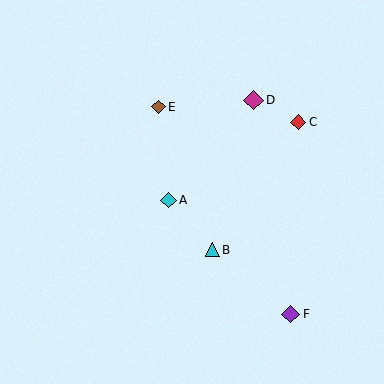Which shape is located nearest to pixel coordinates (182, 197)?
The cyan diamond (labeled A) at (168, 200) is nearest to that location.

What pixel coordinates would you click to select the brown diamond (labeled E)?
Click at (159, 107) to select the brown diamond E.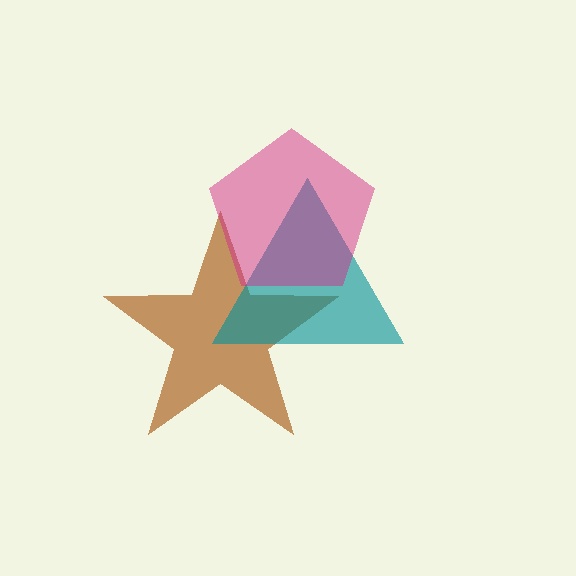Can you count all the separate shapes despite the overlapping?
Yes, there are 3 separate shapes.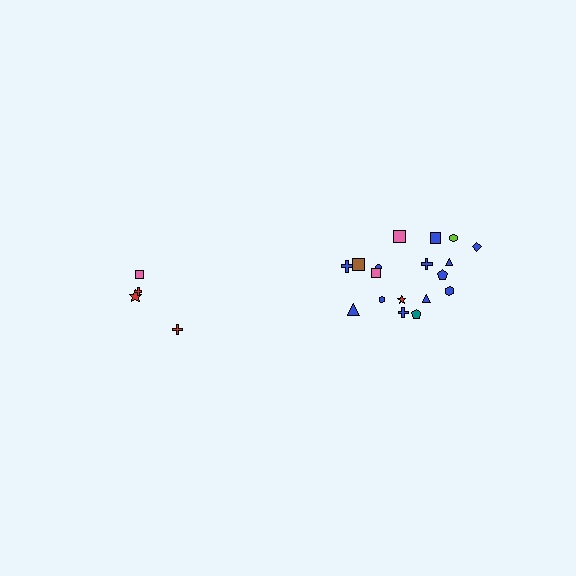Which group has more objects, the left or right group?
The right group.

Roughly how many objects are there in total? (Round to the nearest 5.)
Roughly 20 objects in total.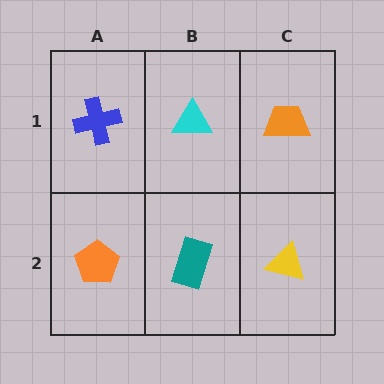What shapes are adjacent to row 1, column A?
An orange pentagon (row 2, column A), a cyan triangle (row 1, column B).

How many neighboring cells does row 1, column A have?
2.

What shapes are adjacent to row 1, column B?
A teal rectangle (row 2, column B), a blue cross (row 1, column A), an orange trapezoid (row 1, column C).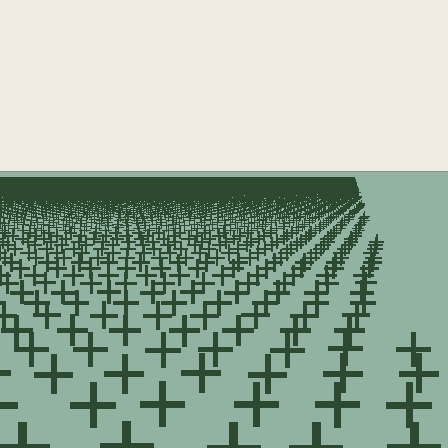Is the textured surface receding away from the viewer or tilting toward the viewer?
The surface is receding away from the viewer. Texture elements get smaller and denser toward the top.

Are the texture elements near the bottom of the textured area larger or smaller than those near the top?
Larger. Near the bottom, elements are closer to the viewer and appear at a bigger on-screen size.